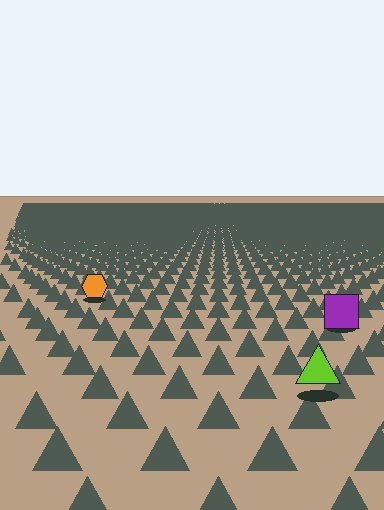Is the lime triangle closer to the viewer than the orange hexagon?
Yes. The lime triangle is closer — you can tell from the texture gradient: the ground texture is coarser near it.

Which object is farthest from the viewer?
The orange hexagon is farthest from the viewer. It appears smaller and the ground texture around it is denser.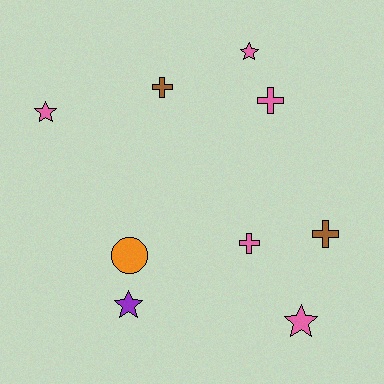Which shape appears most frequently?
Star, with 4 objects.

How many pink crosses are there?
There are 2 pink crosses.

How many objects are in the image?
There are 9 objects.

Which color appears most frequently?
Pink, with 5 objects.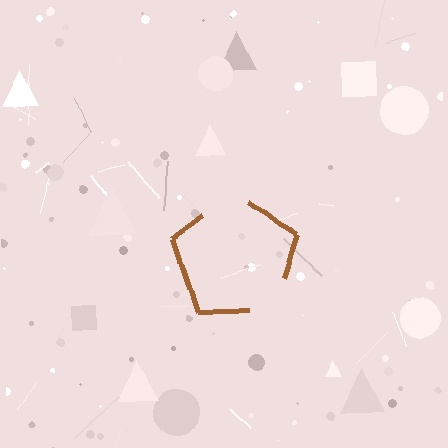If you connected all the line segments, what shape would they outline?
They would outline a pentagon.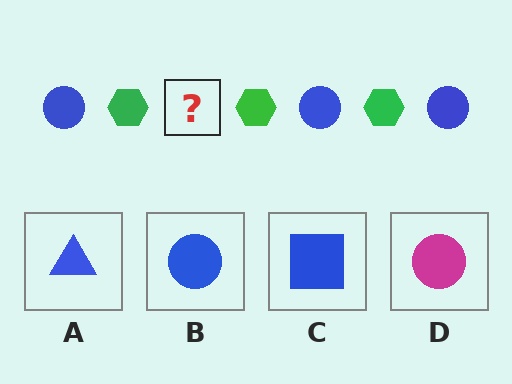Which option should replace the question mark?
Option B.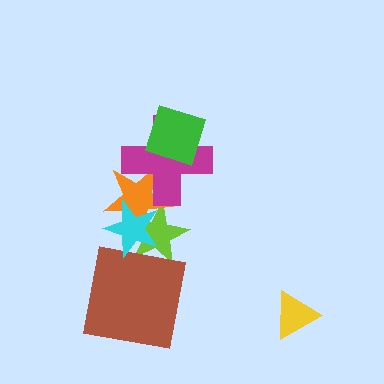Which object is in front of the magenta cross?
The green diamond is in front of the magenta cross.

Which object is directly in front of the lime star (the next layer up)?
The orange star is directly in front of the lime star.